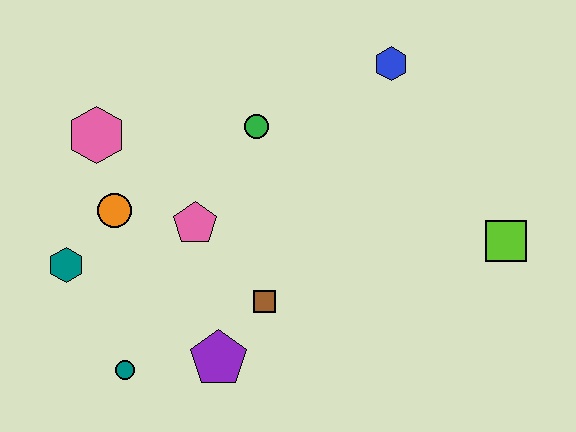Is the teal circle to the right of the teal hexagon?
Yes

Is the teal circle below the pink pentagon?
Yes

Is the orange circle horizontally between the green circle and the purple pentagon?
No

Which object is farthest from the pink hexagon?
The lime square is farthest from the pink hexagon.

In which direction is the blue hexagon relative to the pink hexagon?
The blue hexagon is to the right of the pink hexagon.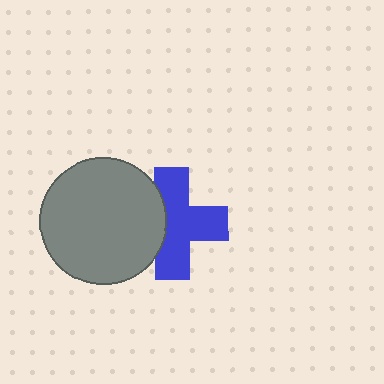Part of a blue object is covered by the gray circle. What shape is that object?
It is a cross.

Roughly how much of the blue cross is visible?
Most of it is visible (roughly 69%).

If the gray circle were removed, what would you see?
You would see the complete blue cross.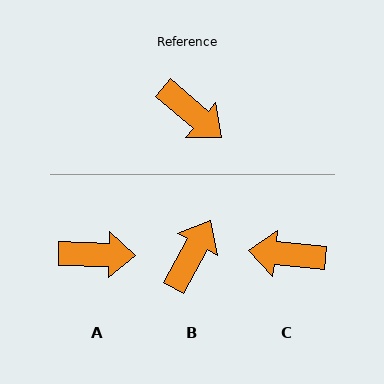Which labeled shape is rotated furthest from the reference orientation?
C, about 145 degrees away.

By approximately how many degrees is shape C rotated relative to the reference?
Approximately 145 degrees clockwise.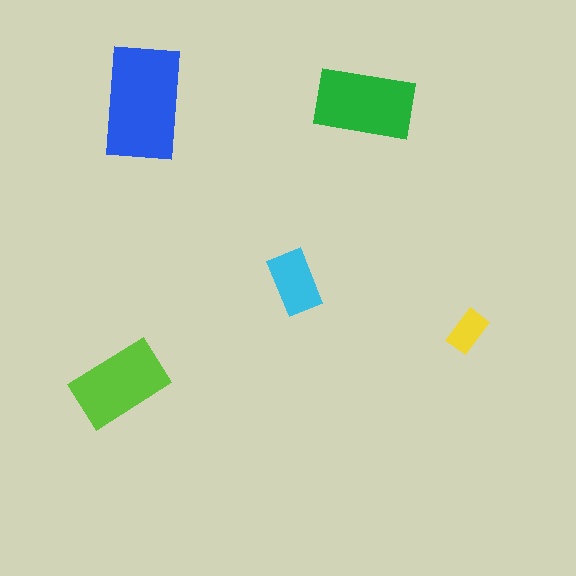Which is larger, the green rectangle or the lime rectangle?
The green one.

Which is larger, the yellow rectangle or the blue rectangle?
The blue one.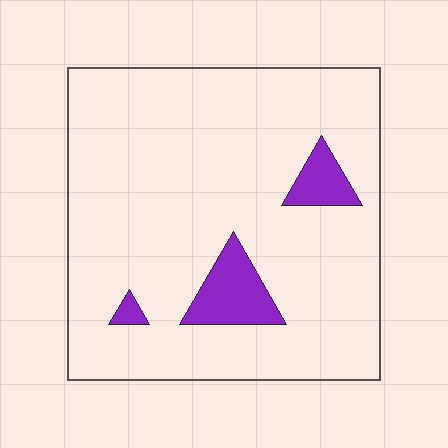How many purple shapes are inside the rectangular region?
3.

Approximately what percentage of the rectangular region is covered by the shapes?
Approximately 10%.